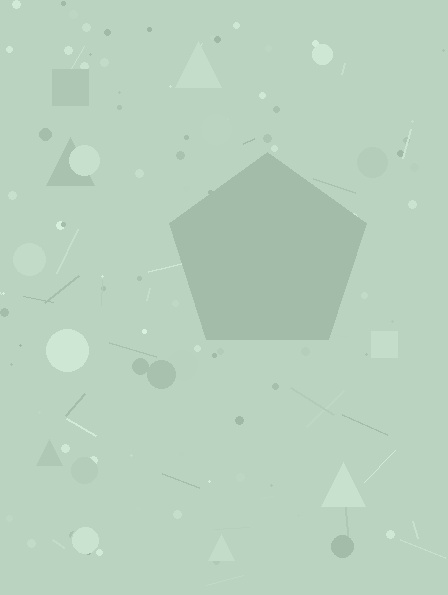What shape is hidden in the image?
A pentagon is hidden in the image.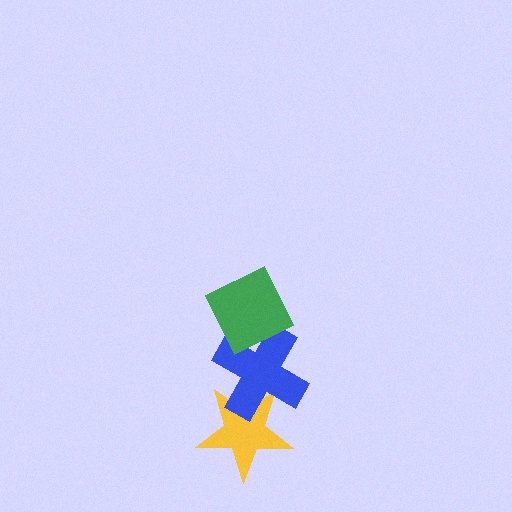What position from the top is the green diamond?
The green diamond is 1st from the top.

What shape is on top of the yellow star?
The blue cross is on top of the yellow star.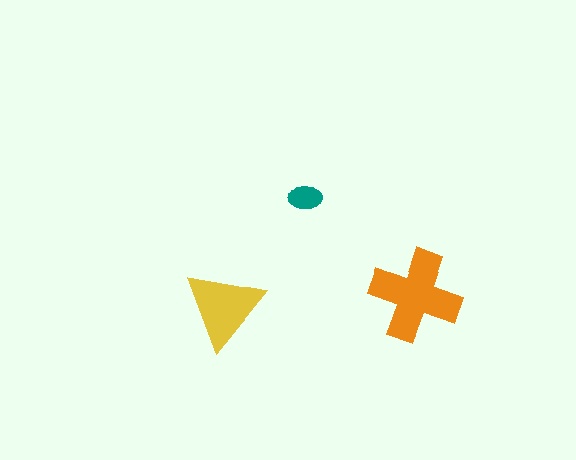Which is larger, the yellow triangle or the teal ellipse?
The yellow triangle.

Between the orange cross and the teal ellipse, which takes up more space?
The orange cross.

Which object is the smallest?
The teal ellipse.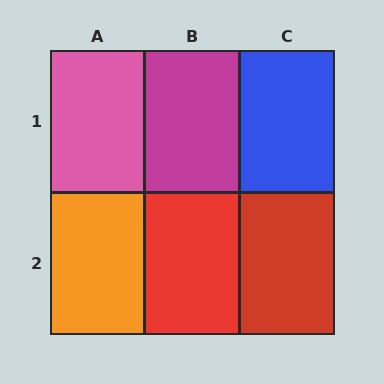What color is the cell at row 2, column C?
Red.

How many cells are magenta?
1 cell is magenta.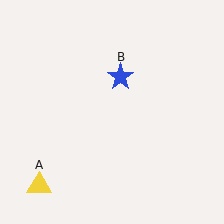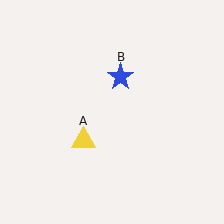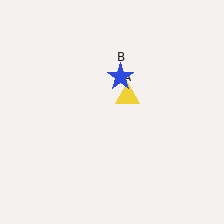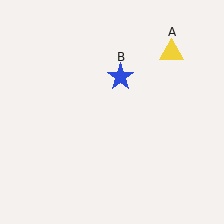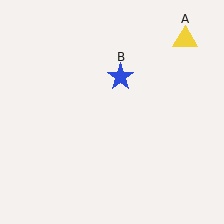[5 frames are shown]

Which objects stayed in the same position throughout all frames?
Blue star (object B) remained stationary.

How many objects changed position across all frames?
1 object changed position: yellow triangle (object A).